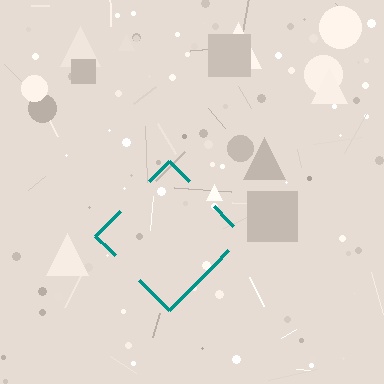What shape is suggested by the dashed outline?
The dashed outline suggests a diamond.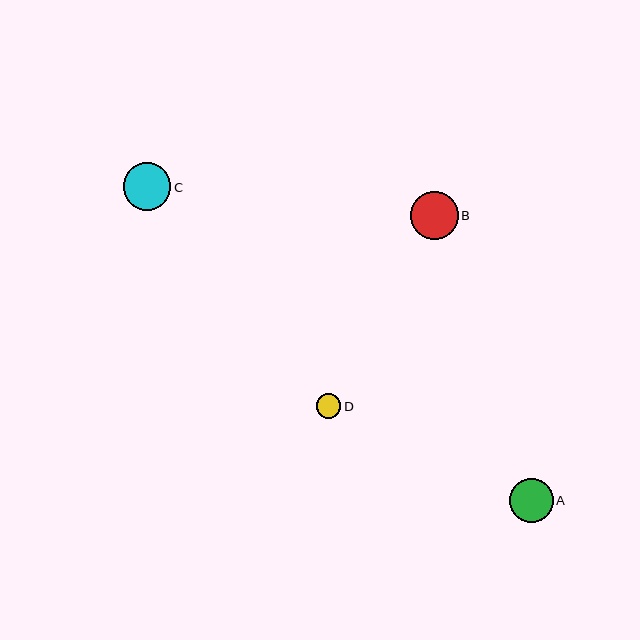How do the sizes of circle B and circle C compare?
Circle B and circle C are approximately the same size.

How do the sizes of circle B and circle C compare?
Circle B and circle C are approximately the same size.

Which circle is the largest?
Circle B is the largest with a size of approximately 48 pixels.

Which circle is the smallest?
Circle D is the smallest with a size of approximately 25 pixels.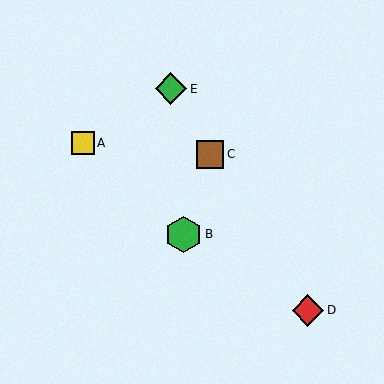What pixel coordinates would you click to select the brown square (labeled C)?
Click at (210, 154) to select the brown square C.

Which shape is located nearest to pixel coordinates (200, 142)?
The brown square (labeled C) at (210, 154) is nearest to that location.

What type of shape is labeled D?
Shape D is a red diamond.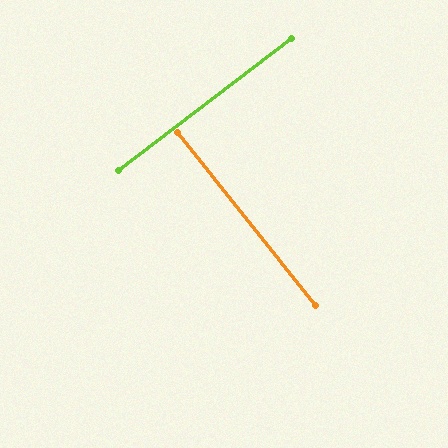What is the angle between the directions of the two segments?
Approximately 89 degrees.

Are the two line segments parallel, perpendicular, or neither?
Perpendicular — they meet at approximately 89°.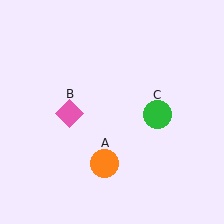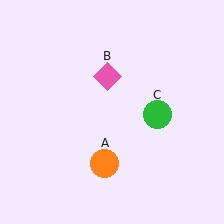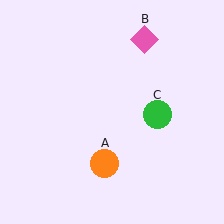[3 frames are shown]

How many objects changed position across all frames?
1 object changed position: pink diamond (object B).